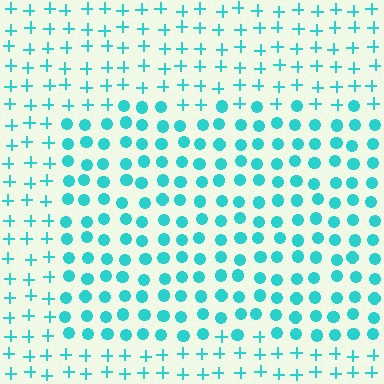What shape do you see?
I see a rectangle.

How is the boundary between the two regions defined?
The boundary is defined by a change in element shape: circles inside vs. plus signs outside. All elements share the same color and spacing.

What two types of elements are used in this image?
The image uses circles inside the rectangle region and plus signs outside it.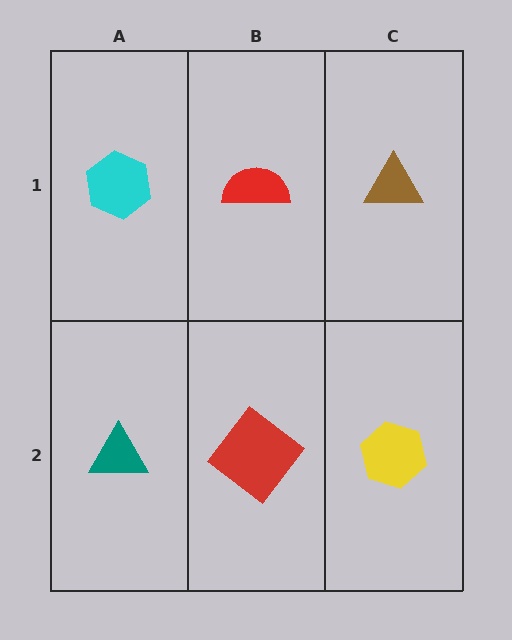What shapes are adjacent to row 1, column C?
A yellow hexagon (row 2, column C), a red semicircle (row 1, column B).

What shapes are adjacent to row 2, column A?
A cyan hexagon (row 1, column A), a red diamond (row 2, column B).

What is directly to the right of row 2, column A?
A red diamond.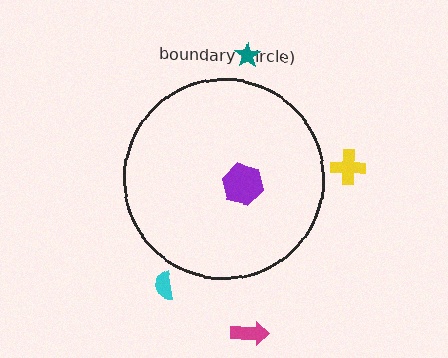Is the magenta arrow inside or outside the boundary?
Outside.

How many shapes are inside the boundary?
1 inside, 4 outside.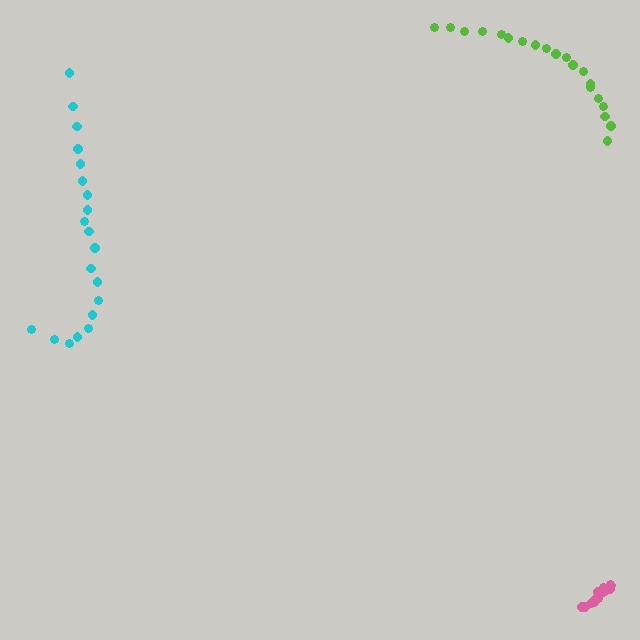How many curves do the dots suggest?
There are 3 distinct paths.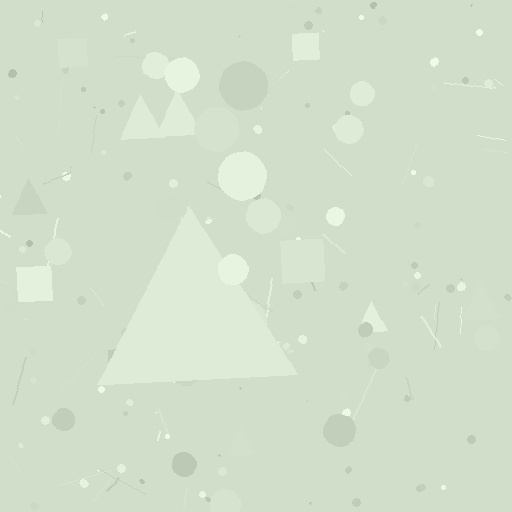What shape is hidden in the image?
A triangle is hidden in the image.